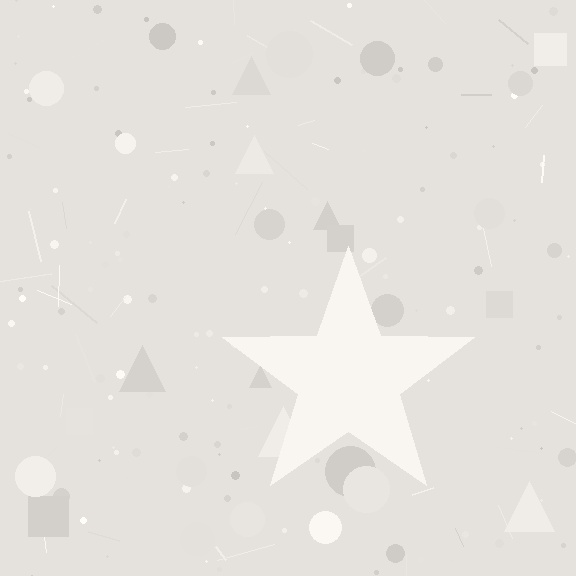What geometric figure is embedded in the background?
A star is embedded in the background.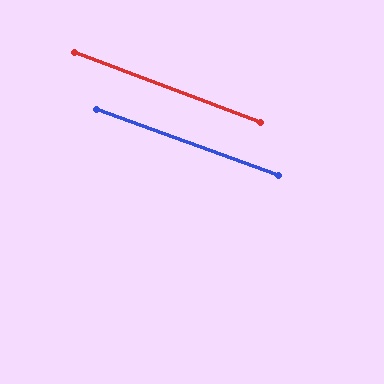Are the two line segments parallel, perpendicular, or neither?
Parallel — their directions differ by only 0.6°.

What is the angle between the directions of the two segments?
Approximately 1 degree.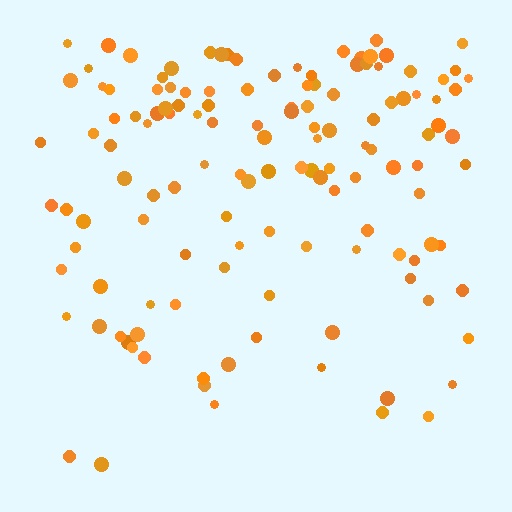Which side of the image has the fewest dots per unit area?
The bottom.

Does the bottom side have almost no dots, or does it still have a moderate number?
Still a moderate number, just noticeably fewer than the top.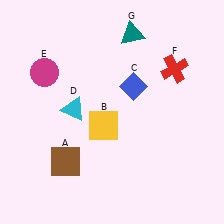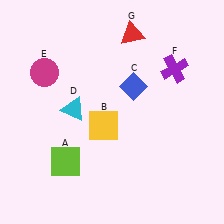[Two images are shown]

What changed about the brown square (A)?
In Image 1, A is brown. In Image 2, it changed to lime.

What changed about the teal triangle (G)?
In Image 1, G is teal. In Image 2, it changed to red.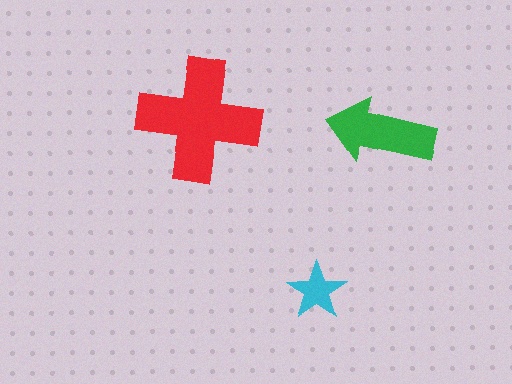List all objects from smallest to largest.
The cyan star, the green arrow, the red cross.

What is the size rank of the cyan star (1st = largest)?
3rd.